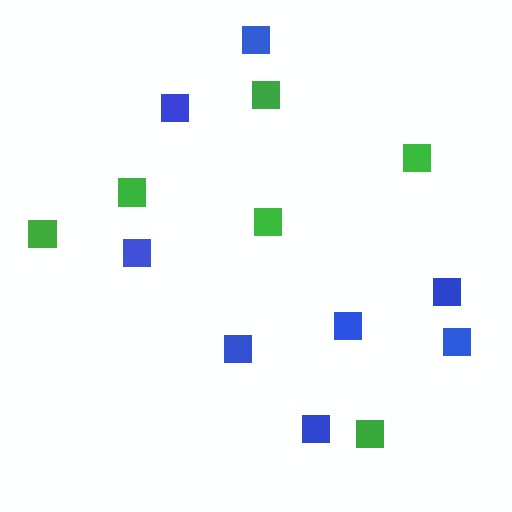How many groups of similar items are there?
There are 2 groups: one group of green squares (6) and one group of blue squares (8).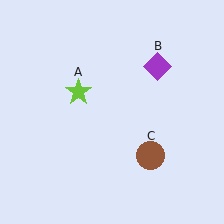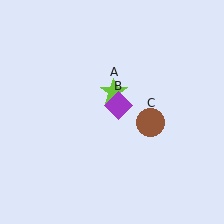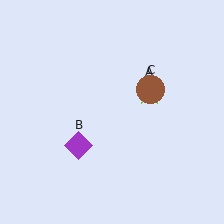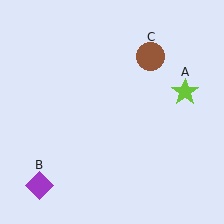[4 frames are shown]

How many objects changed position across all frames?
3 objects changed position: lime star (object A), purple diamond (object B), brown circle (object C).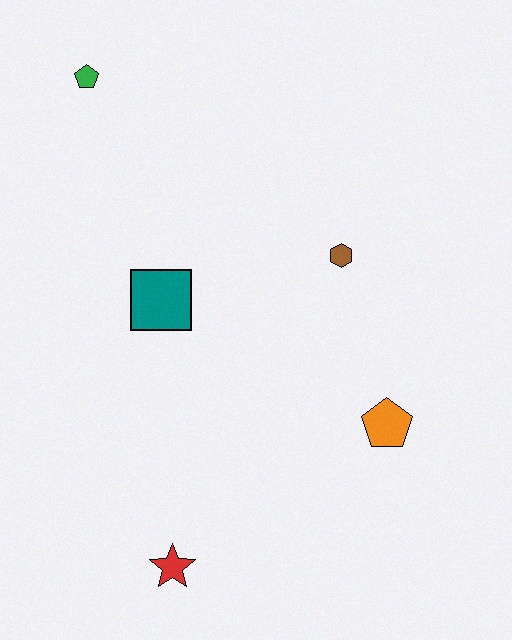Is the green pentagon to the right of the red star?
No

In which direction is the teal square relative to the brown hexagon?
The teal square is to the left of the brown hexagon.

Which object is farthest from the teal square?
The red star is farthest from the teal square.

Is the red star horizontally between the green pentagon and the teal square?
No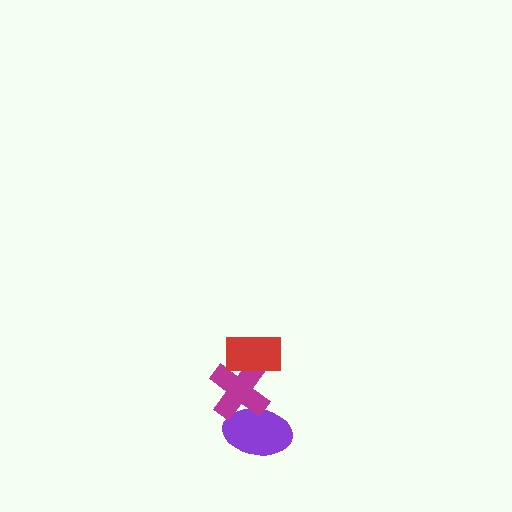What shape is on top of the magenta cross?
The red rectangle is on top of the magenta cross.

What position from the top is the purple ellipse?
The purple ellipse is 3rd from the top.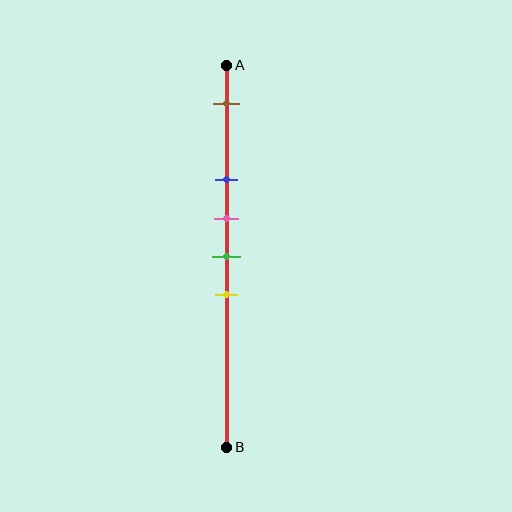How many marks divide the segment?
There are 5 marks dividing the segment.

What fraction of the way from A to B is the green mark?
The green mark is approximately 50% (0.5) of the way from A to B.